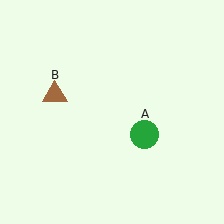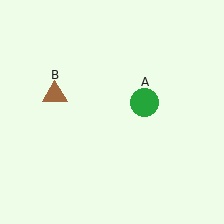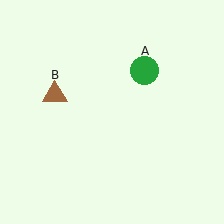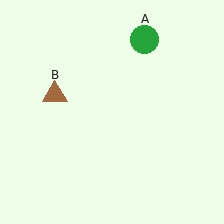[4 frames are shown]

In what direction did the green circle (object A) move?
The green circle (object A) moved up.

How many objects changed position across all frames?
1 object changed position: green circle (object A).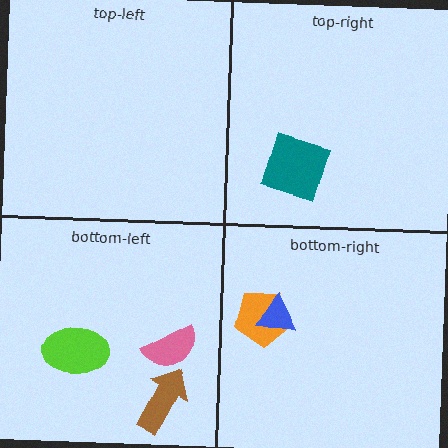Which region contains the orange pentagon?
The bottom-right region.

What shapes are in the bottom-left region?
The lime ellipse, the brown arrow, the pink semicircle.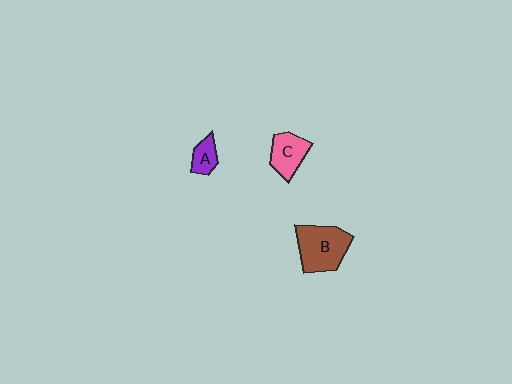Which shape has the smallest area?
Shape A (purple).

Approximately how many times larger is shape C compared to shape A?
Approximately 1.7 times.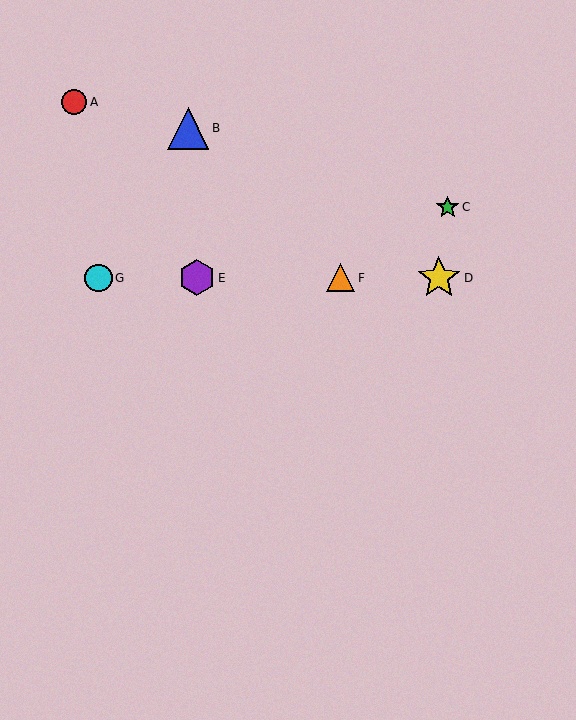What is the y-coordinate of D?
Object D is at y≈278.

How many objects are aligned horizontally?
4 objects (D, E, F, G) are aligned horizontally.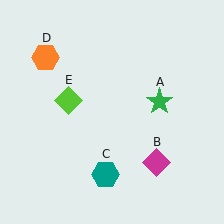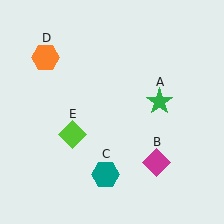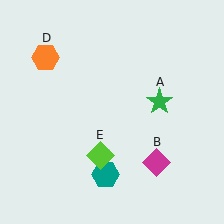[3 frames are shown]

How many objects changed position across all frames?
1 object changed position: lime diamond (object E).